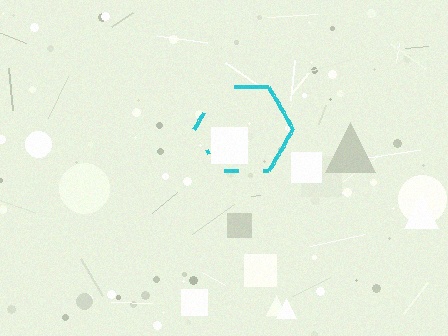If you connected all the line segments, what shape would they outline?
They would outline a hexagon.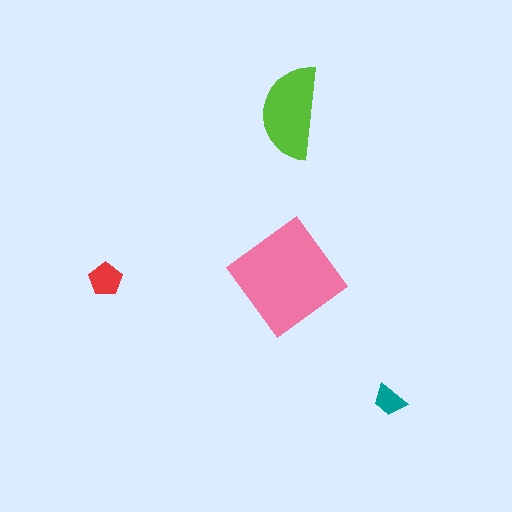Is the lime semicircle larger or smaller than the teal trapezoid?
Larger.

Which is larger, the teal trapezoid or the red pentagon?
The red pentagon.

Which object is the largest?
The pink diamond.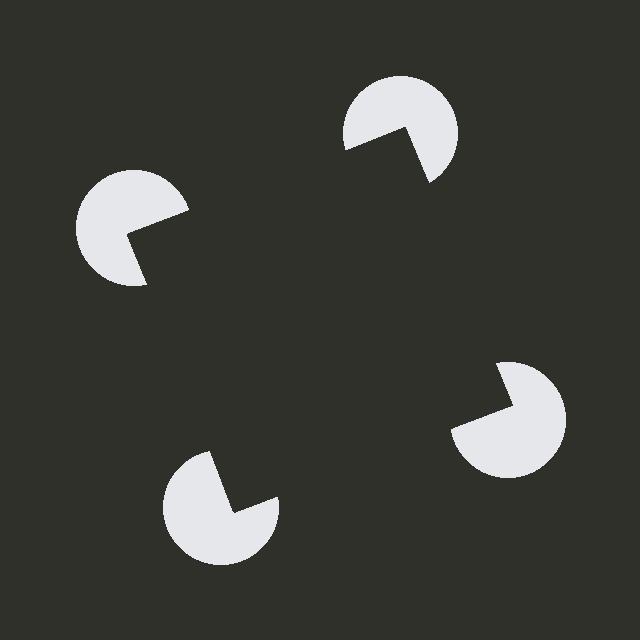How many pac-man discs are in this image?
There are 4 — one at each vertex of the illusory square.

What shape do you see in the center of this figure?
An illusory square — its edges are inferred from the aligned wedge cuts in the pac-man discs, not physically drawn.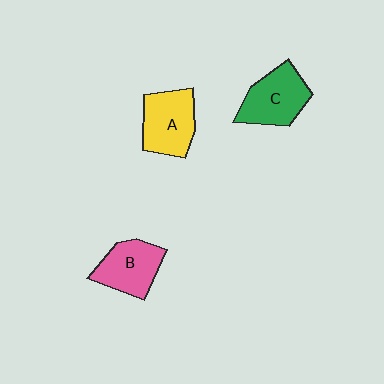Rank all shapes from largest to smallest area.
From largest to smallest: A (yellow), C (green), B (pink).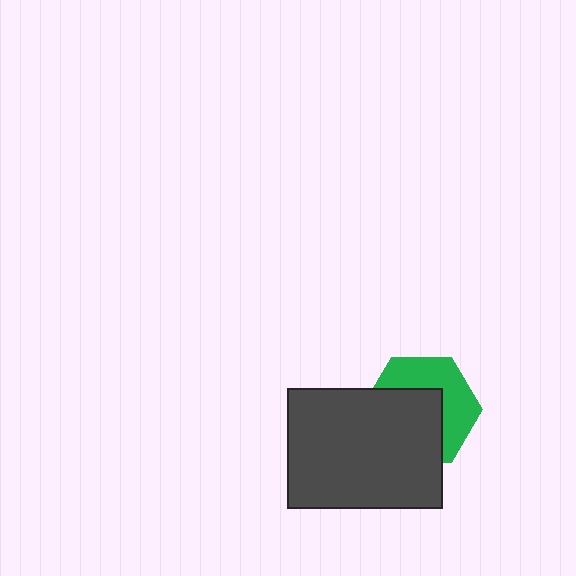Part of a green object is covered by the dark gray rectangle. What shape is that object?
It is a hexagon.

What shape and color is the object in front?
The object in front is a dark gray rectangle.